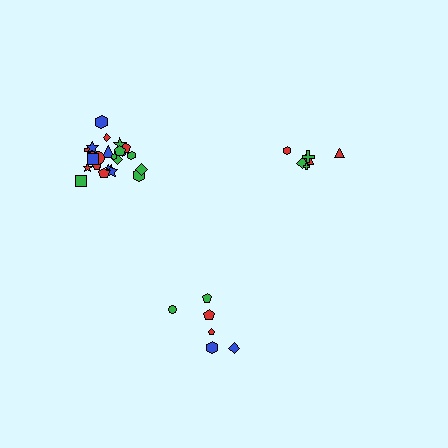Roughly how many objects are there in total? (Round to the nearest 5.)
Roughly 35 objects in total.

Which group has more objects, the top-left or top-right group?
The top-left group.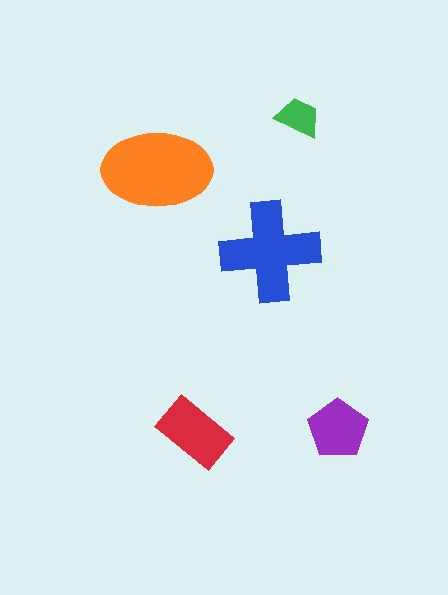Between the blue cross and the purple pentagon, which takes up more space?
The blue cross.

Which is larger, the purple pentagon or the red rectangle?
The red rectangle.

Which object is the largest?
The orange ellipse.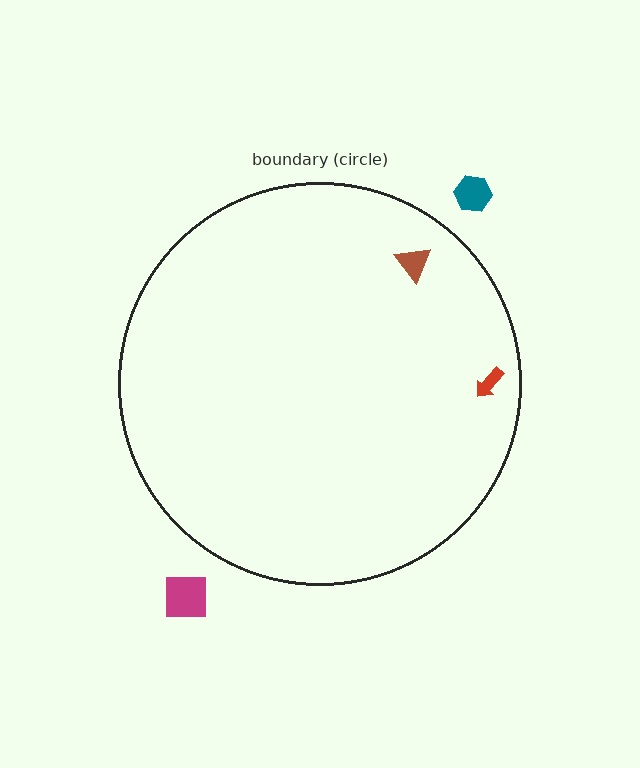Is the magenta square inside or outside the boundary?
Outside.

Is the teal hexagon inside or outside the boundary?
Outside.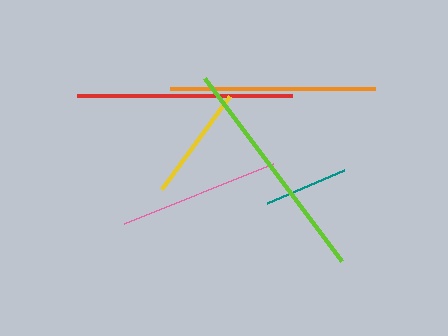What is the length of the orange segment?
The orange segment is approximately 205 pixels long.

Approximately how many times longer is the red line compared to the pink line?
The red line is approximately 1.3 times the length of the pink line.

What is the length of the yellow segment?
The yellow segment is approximately 116 pixels long.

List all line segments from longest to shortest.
From longest to shortest: lime, red, orange, pink, yellow, teal.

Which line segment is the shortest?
The teal line is the shortest at approximately 84 pixels.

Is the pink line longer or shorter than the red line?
The red line is longer than the pink line.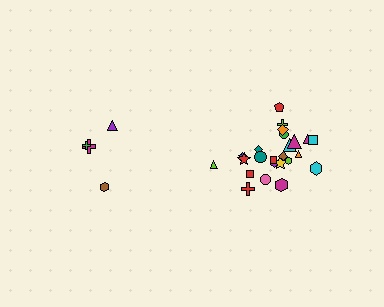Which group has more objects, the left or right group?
The right group.